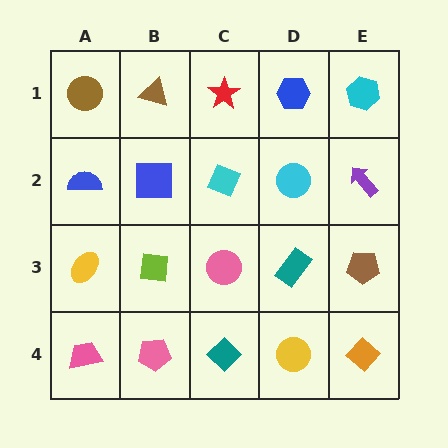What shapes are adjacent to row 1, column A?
A blue semicircle (row 2, column A), a brown triangle (row 1, column B).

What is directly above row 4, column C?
A pink circle.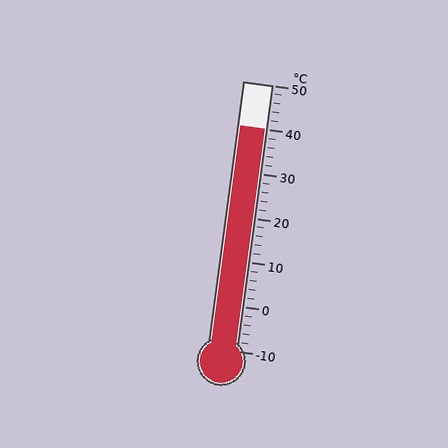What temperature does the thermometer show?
The thermometer shows approximately 40°C.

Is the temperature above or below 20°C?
The temperature is above 20°C.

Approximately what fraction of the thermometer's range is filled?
The thermometer is filled to approximately 85% of its range.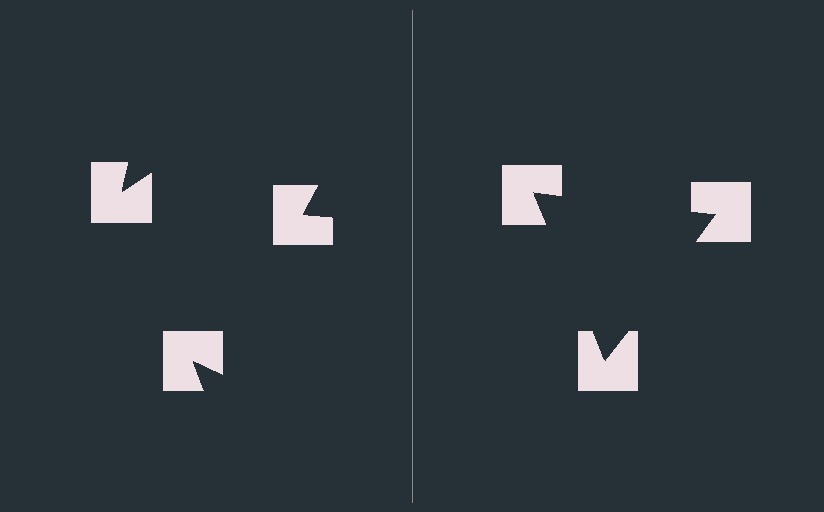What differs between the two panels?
The notched squares are positioned identically on both sides; only the wedge orientations differ. On the right they align to a triangle; on the left they are misaligned.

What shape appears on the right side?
An illusory triangle.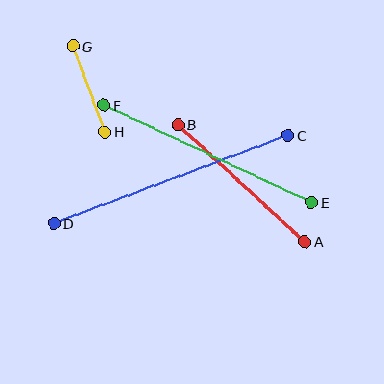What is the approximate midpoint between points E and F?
The midpoint is at approximately (208, 154) pixels.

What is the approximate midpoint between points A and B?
The midpoint is at approximately (241, 183) pixels.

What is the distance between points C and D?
The distance is approximately 250 pixels.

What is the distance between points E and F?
The distance is approximately 229 pixels.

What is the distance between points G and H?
The distance is approximately 92 pixels.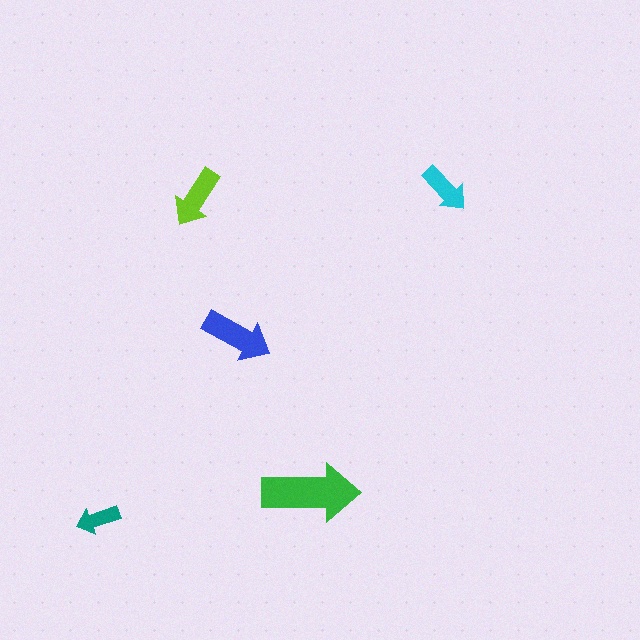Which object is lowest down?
The teal arrow is bottommost.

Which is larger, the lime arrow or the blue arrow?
The blue one.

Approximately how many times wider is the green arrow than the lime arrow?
About 1.5 times wider.